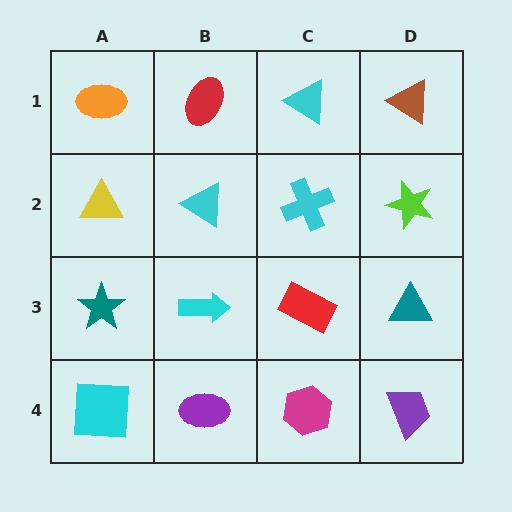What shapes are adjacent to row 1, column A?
A yellow triangle (row 2, column A), a red ellipse (row 1, column B).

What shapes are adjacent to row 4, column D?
A teal triangle (row 3, column D), a magenta hexagon (row 4, column C).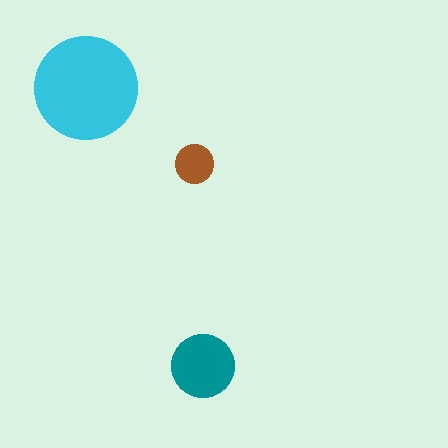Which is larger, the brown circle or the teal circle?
The teal one.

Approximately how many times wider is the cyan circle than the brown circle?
About 2.5 times wider.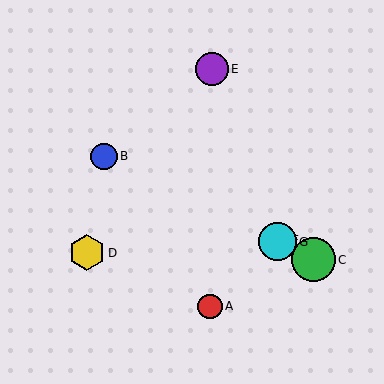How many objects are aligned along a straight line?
4 objects (B, C, F, G) are aligned along a straight line.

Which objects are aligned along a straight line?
Objects B, C, F, G are aligned along a straight line.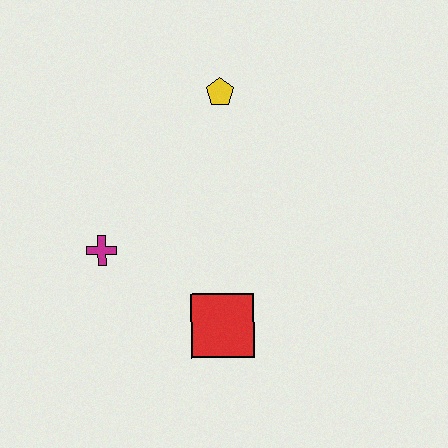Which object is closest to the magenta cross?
The red square is closest to the magenta cross.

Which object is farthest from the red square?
The yellow pentagon is farthest from the red square.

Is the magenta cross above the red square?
Yes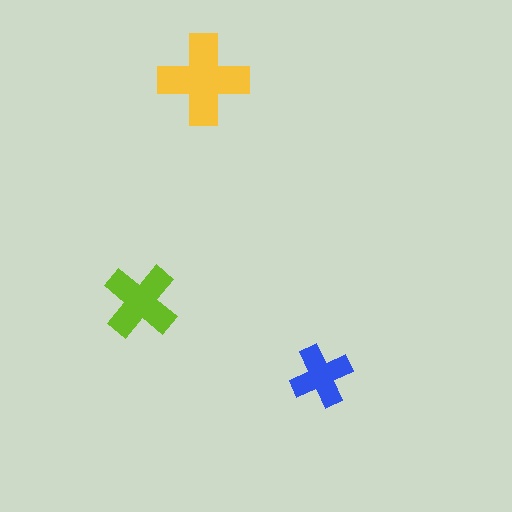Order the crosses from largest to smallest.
the yellow one, the lime one, the blue one.